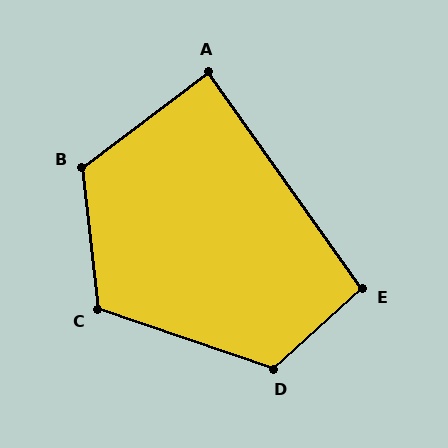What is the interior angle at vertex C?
Approximately 115 degrees (obtuse).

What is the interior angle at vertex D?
Approximately 120 degrees (obtuse).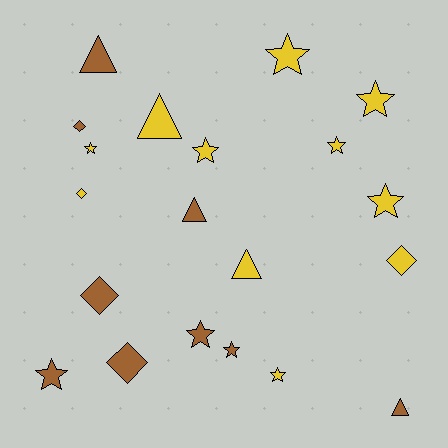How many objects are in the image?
There are 20 objects.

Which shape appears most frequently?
Star, with 10 objects.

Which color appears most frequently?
Yellow, with 11 objects.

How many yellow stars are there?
There are 7 yellow stars.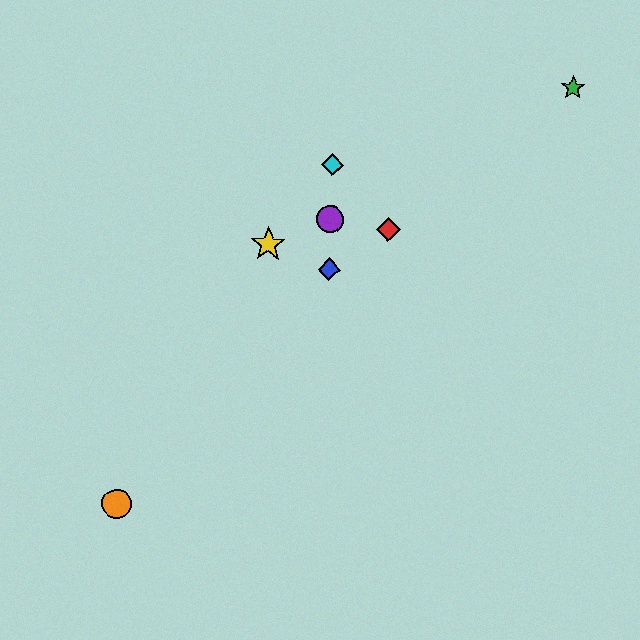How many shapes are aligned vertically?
3 shapes (the blue diamond, the purple circle, the cyan diamond) are aligned vertically.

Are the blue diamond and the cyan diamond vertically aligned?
Yes, both are at x≈329.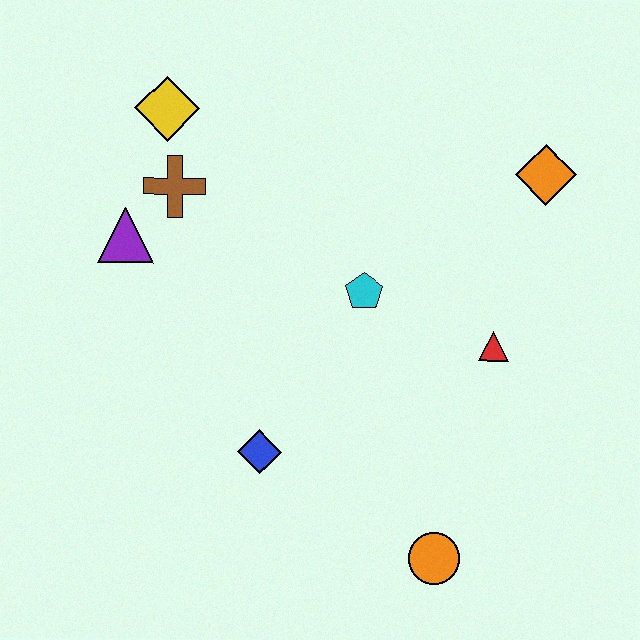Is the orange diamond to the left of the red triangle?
No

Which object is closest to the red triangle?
The cyan pentagon is closest to the red triangle.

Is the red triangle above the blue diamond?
Yes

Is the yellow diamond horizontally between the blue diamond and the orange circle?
No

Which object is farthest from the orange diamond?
The purple triangle is farthest from the orange diamond.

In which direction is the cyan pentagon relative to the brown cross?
The cyan pentagon is to the right of the brown cross.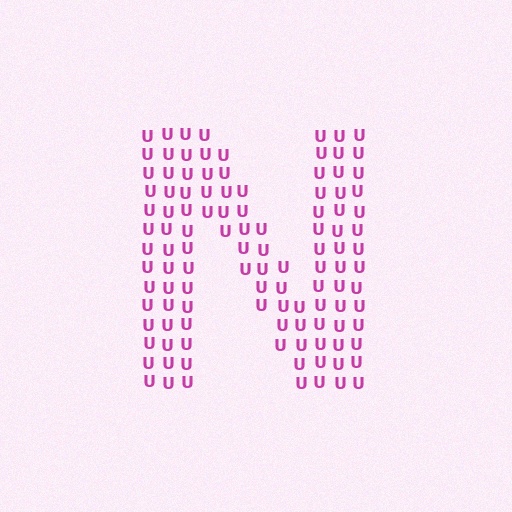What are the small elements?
The small elements are letter U's.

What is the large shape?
The large shape is the letter N.